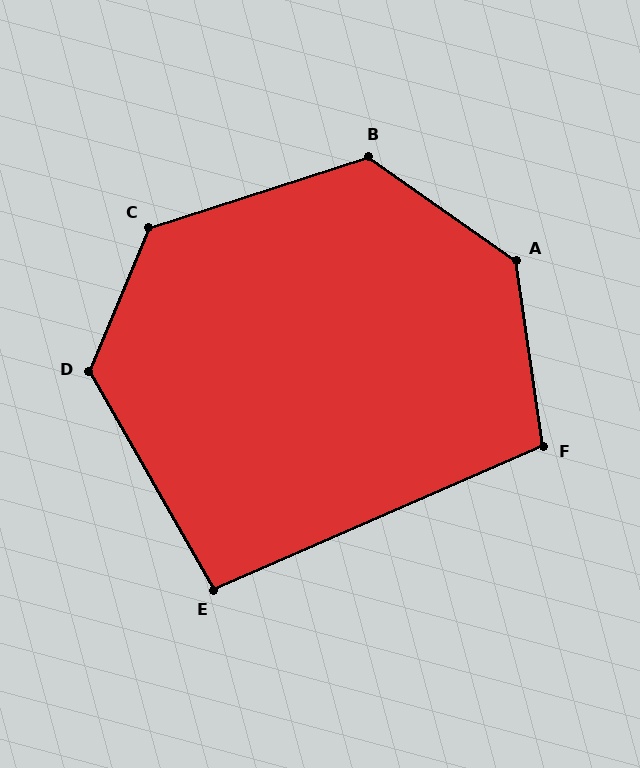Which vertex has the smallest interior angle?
E, at approximately 96 degrees.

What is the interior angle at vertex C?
Approximately 131 degrees (obtuse).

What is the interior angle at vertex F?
Approximately 105 degrees (obtuse).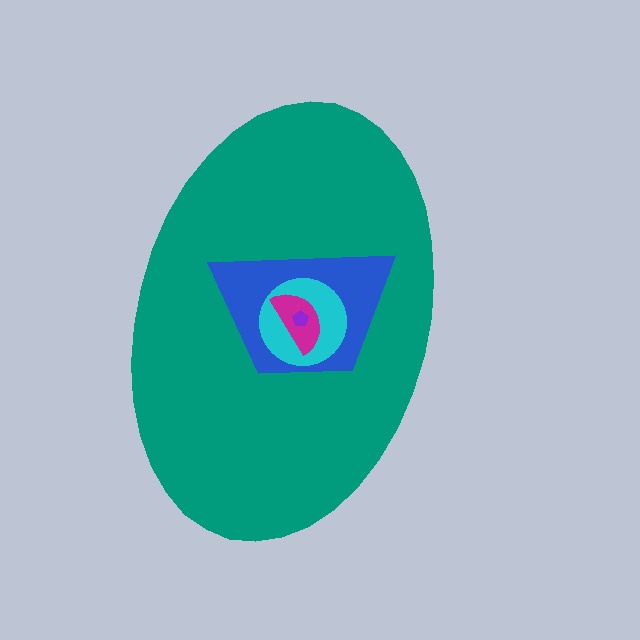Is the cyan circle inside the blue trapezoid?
Yes.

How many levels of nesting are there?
5.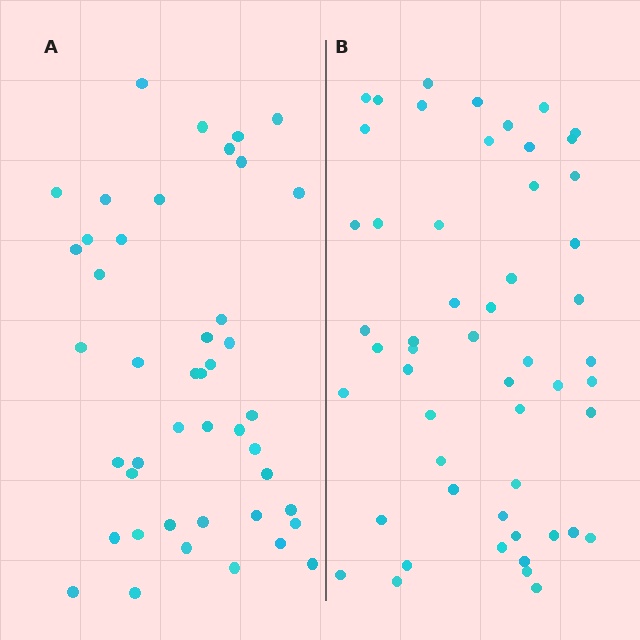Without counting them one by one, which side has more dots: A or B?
Region B (the right region) has more dots.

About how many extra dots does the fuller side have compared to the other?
Region B has roughly 8 or so more dots than region A.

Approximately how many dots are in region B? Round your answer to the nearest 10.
About 50 dots. (The exact count is 53, which rounds to 50.)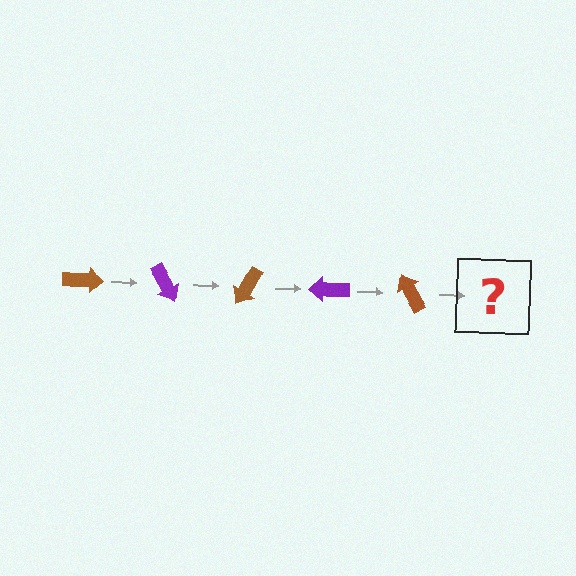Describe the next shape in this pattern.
It should be a purple arrow, rotated 300 degrees from the start.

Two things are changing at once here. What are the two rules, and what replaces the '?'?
The two rules are that it rotates 60 degrees each step and the color cycles through brown and purple. The '?' should be a purple arrow, rotated 300 degrees from the start.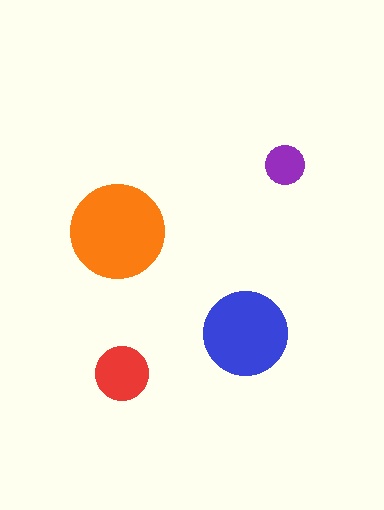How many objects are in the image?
There are 4 objects in the image.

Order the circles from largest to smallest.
the orange one, the blue one, the red one, the purple one.